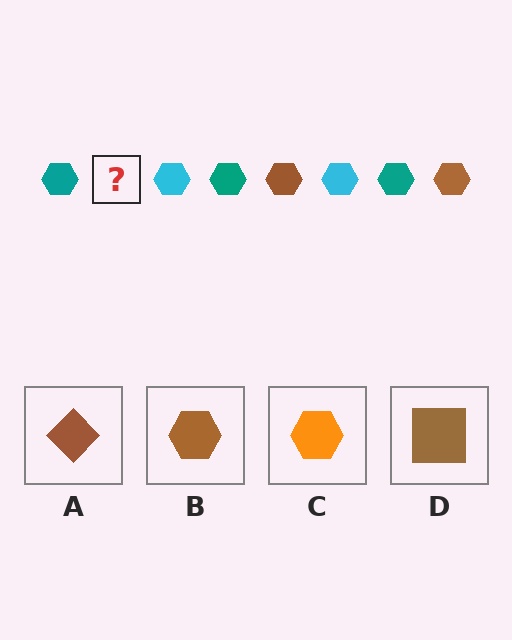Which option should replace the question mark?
Option B.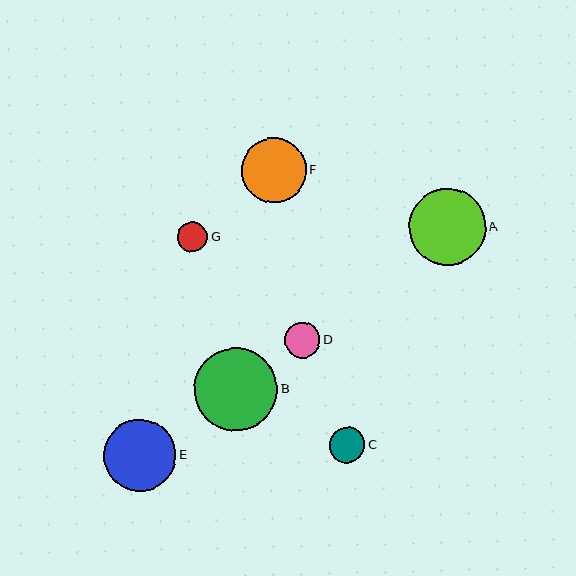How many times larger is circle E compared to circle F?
Circle E is approximately 1.1 times the size of circle F.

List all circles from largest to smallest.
From largest to smallest: B, A, E, F, C, D, G.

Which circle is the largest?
Circle B is the largest with a size of approximately 83 pixels.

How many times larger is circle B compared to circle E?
Circle B is approximately 1.2 times the size of circle E.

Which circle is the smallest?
Circle G is the smallest with a size of approximately 30 pixels.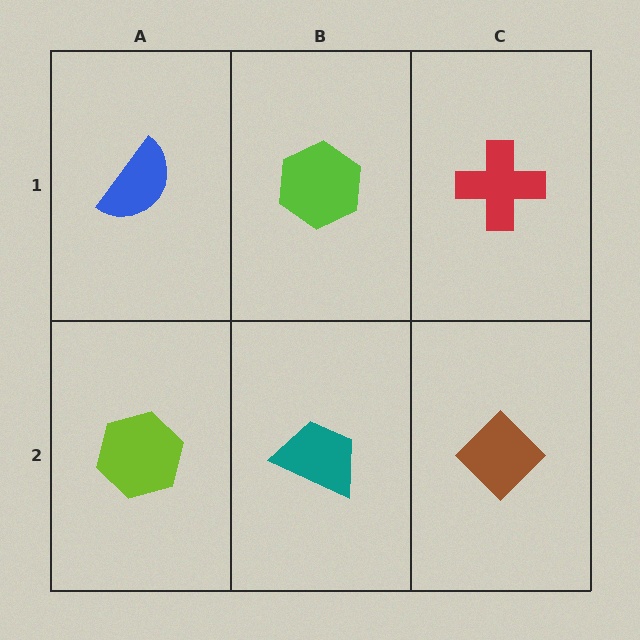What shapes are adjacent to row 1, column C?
A brown diamond (row 2, column C), a lime hexagon (row 1, column B).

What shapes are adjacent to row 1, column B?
A teal trapezoid (row 2, column B), a blue semicircle (row 1, column A), a red cross (row 1, column C).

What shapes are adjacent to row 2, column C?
A red cross (row 1, column C), a teal trapezoid (row 2, column B).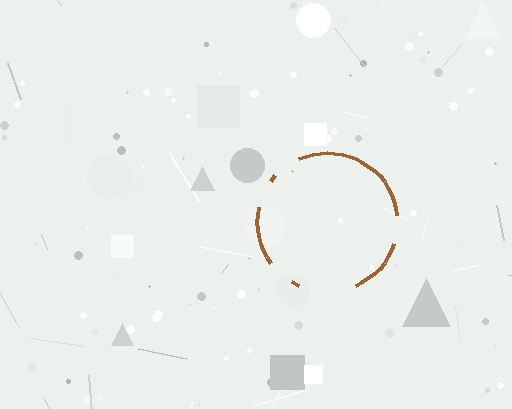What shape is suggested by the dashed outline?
The dashed outline suggests a circle.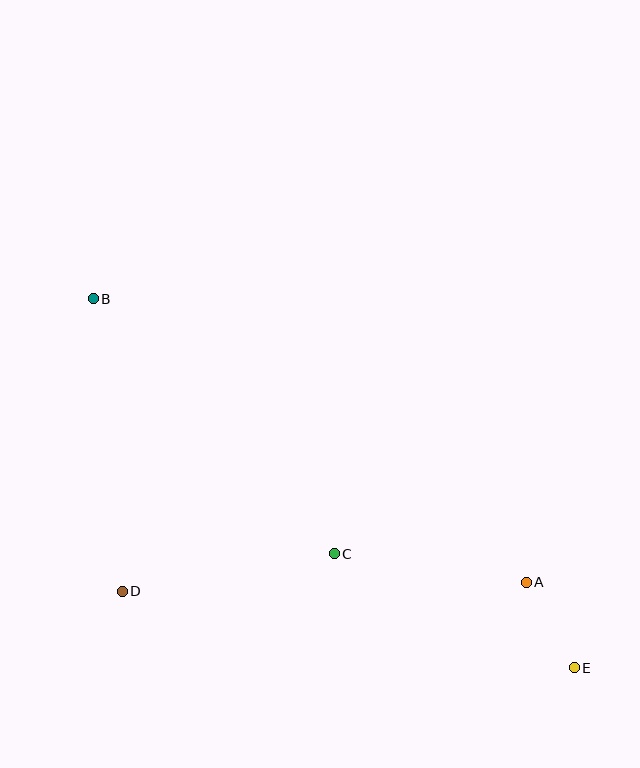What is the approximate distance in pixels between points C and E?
The distance between C and E is approximately 265 pixels.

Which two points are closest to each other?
Points A and E are closest to each other.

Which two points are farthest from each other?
Points B and E are farthest from each other.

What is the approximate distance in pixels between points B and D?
The distance between B and D is approximately 294 pixels.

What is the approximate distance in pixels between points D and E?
The distance between D and E is approximately 458 pixels.